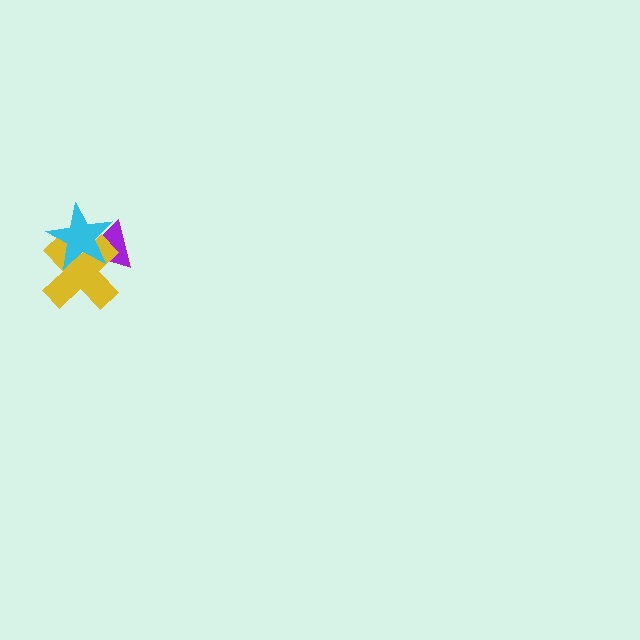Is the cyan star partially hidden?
No, no other shape covers it.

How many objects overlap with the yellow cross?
2 objects overlap with the yellow cross.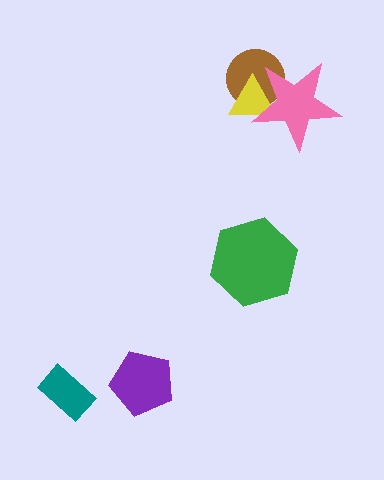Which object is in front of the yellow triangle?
The pink star is in front of the yellow triangle.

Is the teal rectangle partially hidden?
No, no other shape covers it.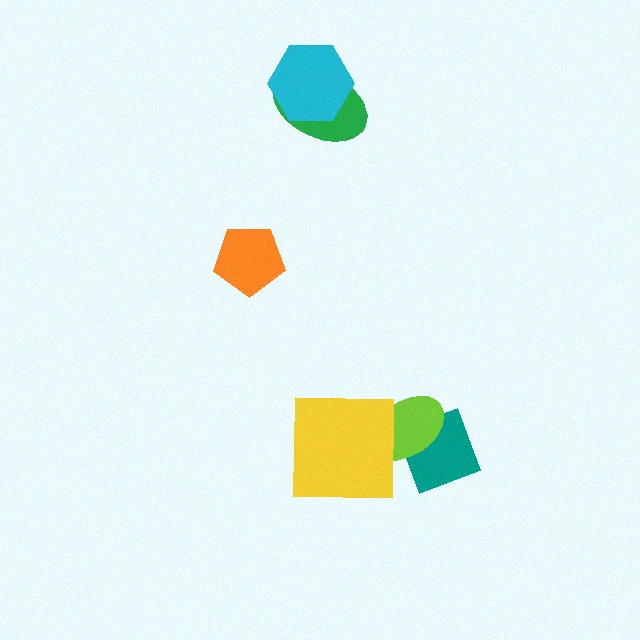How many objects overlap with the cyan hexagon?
1 object overlaps with the cyan hexagon.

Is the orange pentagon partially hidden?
No, no other shape covers it.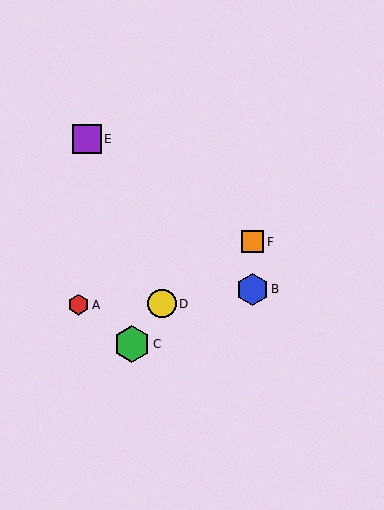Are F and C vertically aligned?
No, F is at x≈253 and C is at x≈132.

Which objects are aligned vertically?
Objects B, F are aligned vertically.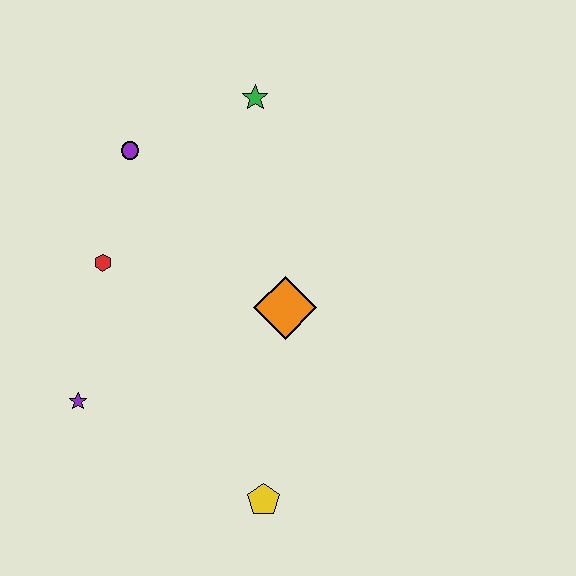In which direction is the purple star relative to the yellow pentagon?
The purple star is to the left of the yellow pentagon.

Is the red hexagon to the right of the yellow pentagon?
No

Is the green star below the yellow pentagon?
No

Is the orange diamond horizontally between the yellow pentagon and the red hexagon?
No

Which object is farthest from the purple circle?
The yellow pentagon is farthest from the purple circle.